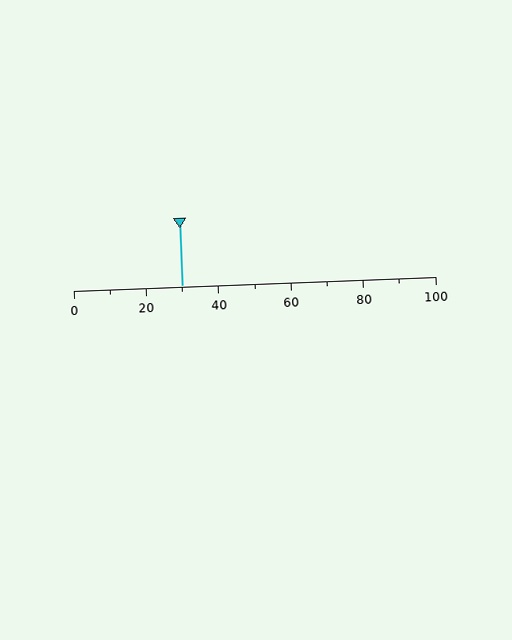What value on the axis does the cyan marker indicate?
The marker indicates approximately 30.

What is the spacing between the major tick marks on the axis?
The major ticks are spaced 20 apart.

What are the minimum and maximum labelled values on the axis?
The axis runs from 0 to 100.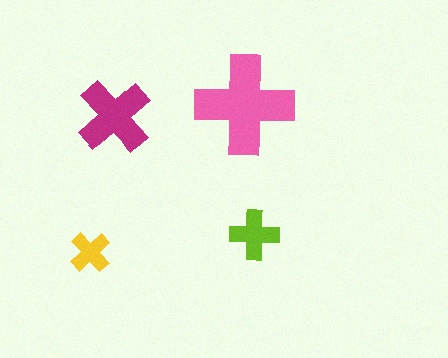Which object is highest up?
The pink cross is topmost.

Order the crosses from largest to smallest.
the pink one, the magenta one, the lime one, the yellow one.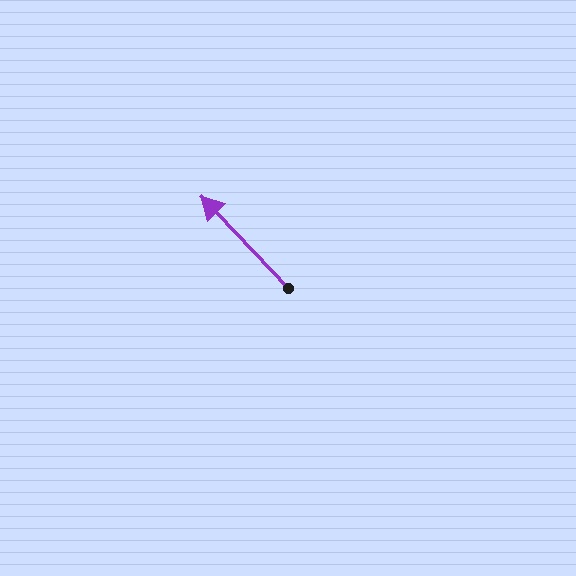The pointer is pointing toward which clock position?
Roughly 11 o'clock.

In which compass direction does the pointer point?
Northwest.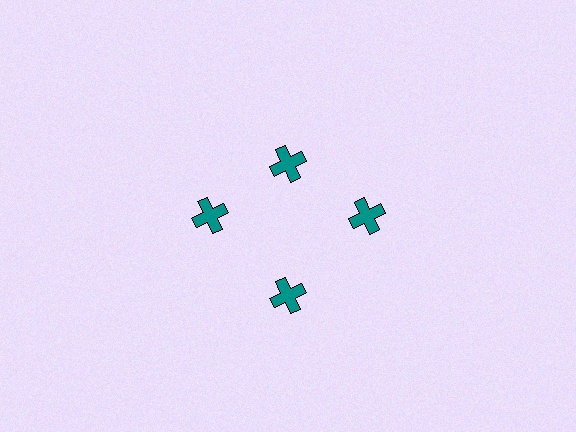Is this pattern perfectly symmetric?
No. The 4 teal crosses are arranged in a ring, but one element near the 12 o'clock position is pulled inward toward the center, breaking the 4-fold rotational symmetry.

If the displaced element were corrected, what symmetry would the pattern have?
It would have 4-fold rotational symmetry — the pattern would map onto itself every 90 degrees.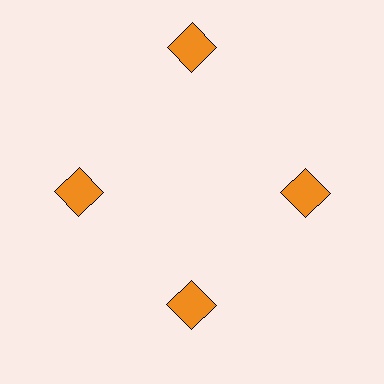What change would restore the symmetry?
The symmetry would be restored by moving it inward, back onto the ring so that all 4 squares sit at equal angles and equal distance from the center.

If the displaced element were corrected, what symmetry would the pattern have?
It would have 4-fold rotational symmetry — the pattern would map onto itself every 90 degrees.